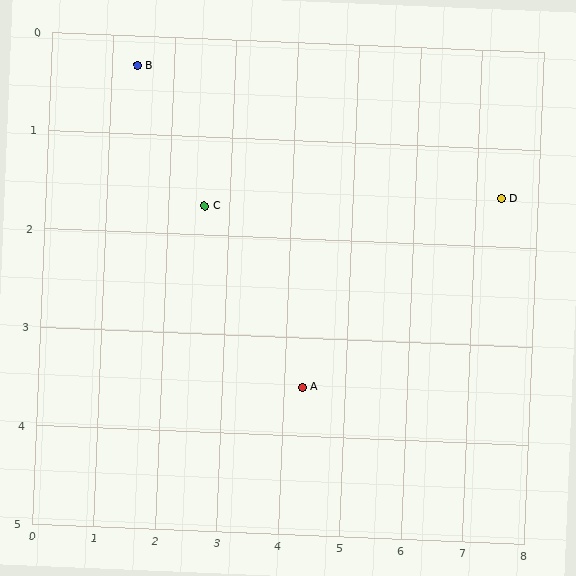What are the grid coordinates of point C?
Point C is at approximately (2.6, 1.7).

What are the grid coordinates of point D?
Point D is at approximately (7.4, 1.5).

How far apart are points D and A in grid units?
Points D and A are about 3.7 grid units apart.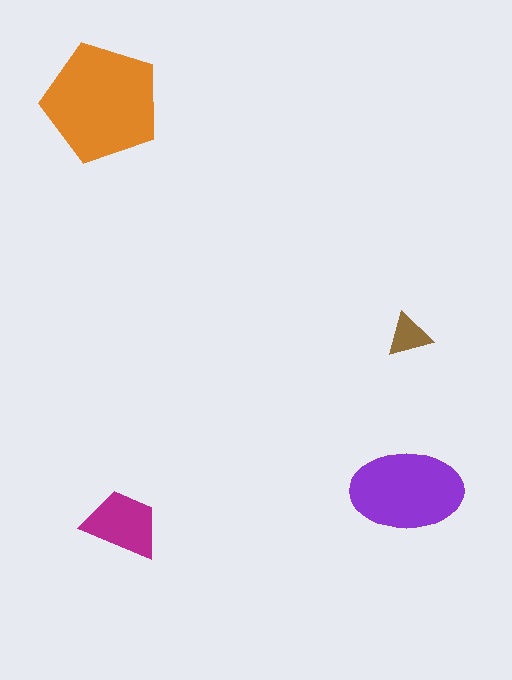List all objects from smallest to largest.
The brown triangle, the magenta trapezoid, the purple ellipse, the orange pentagon.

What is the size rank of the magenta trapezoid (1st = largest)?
3rd.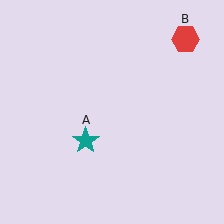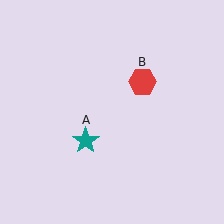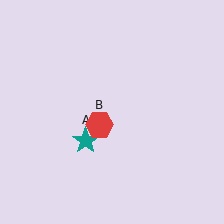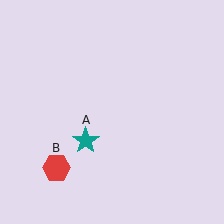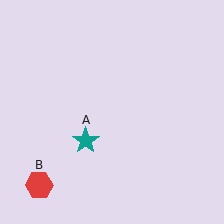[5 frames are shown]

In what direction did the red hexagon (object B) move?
The red hexagon (object B) moved down and to the left.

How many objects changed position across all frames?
1 object changed position: red hexagon (object B).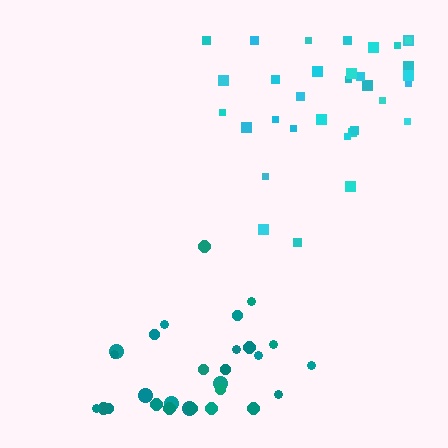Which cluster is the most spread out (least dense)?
Cyan.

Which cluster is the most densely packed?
Teal.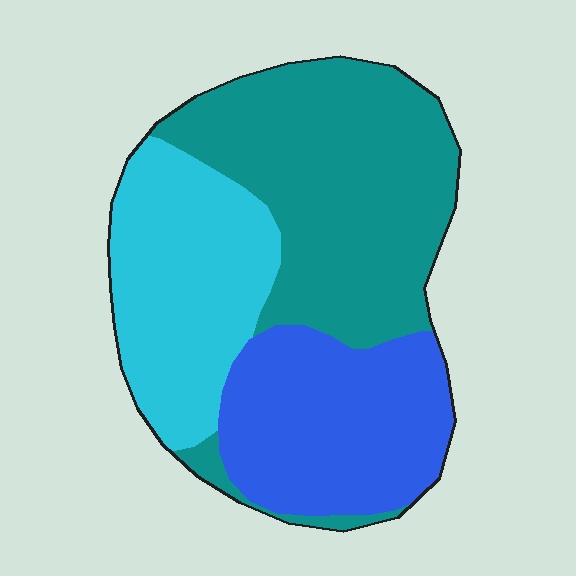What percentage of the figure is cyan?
Cyan takes up about one quarter (1/4) of the figure.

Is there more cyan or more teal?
Teal.